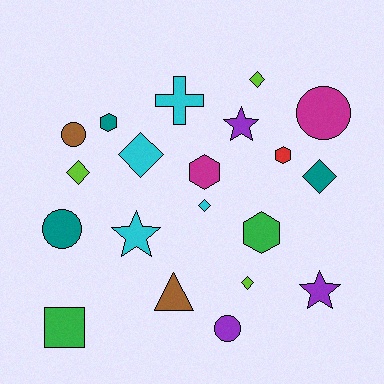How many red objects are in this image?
There is 1 red object.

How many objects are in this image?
There are 20 objects.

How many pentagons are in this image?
There are no pentagons.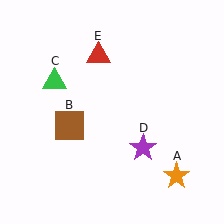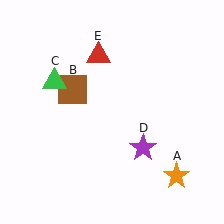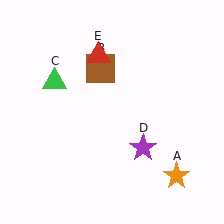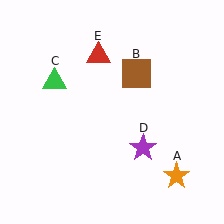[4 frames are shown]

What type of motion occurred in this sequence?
The brown square (object B) rotated clockwise around the center of the scene.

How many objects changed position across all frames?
1 object changed position: brown square (object B).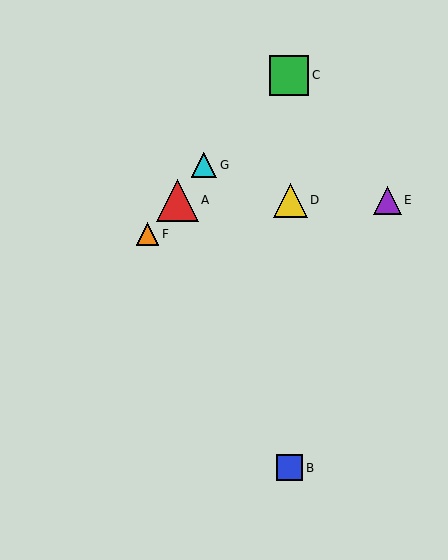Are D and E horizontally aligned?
Yes, both are at y≈200.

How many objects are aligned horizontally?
3 objects (A, D, E) are aligned horizontally.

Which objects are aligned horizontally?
Objects A, D, E are aligned horizontally.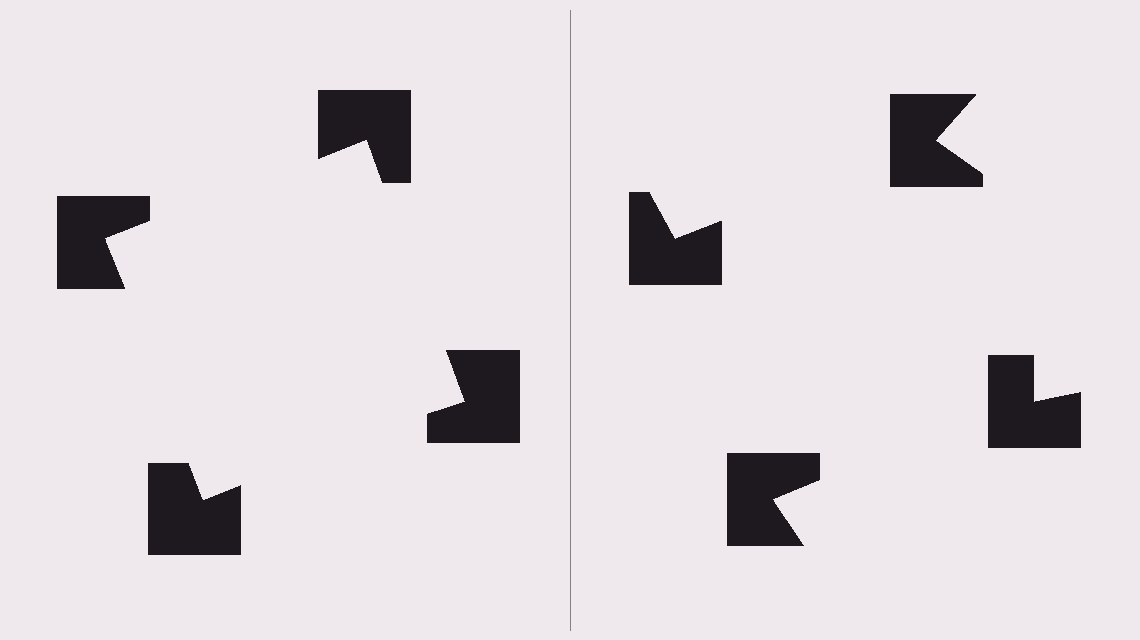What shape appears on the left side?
An illusory square.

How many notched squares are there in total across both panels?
8 — 4 on each side.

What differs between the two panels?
The notched squares are positioned identically on both sides; only the wedge orientations differ. On the left they align to a square; on the right they are misaligned.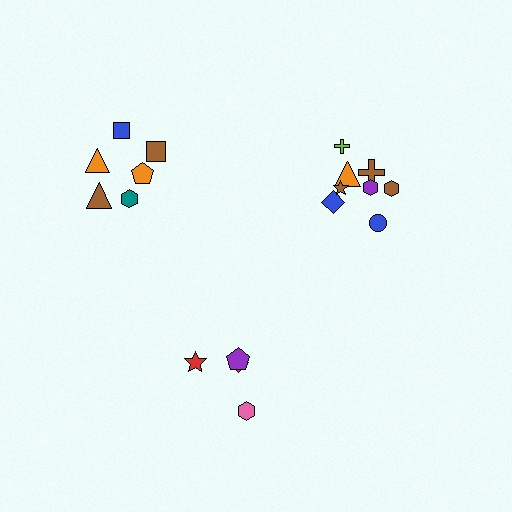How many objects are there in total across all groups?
There are 18 objects.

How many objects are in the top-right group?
There are 8 objects.